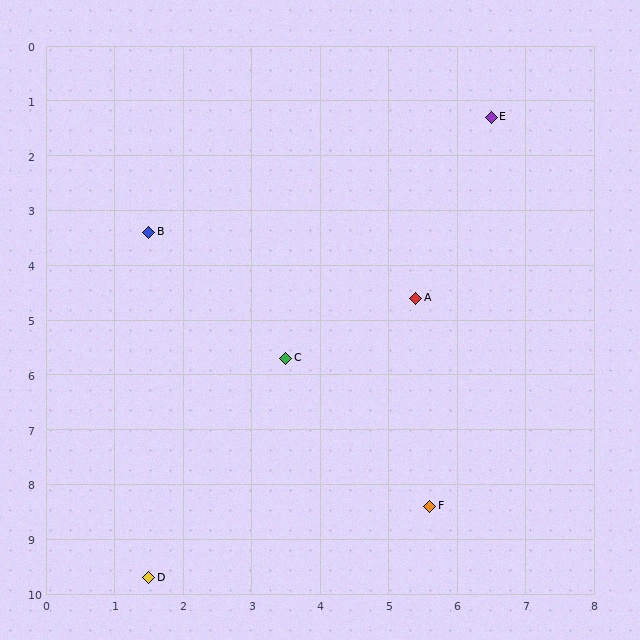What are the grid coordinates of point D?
Point D is at approximately (1.5, 9.7).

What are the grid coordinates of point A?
Point A is at approximately (5.4, 4.6).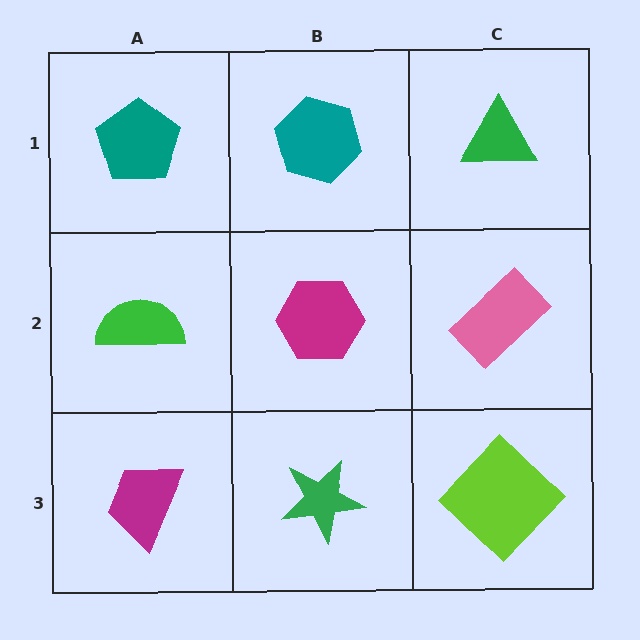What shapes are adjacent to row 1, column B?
A magenta hexagon (row 2, column B), a teal pentagon (row 1, column A), a green triangle (row 1, column C).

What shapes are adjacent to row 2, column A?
A teal pentagon (row 1, column A), a magenta trapezoid (row 3, column A), a magenta hexagon (row 2, column B).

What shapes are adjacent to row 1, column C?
A pink rectangle (row 2, column C), a teal hexagon (row 1, column B).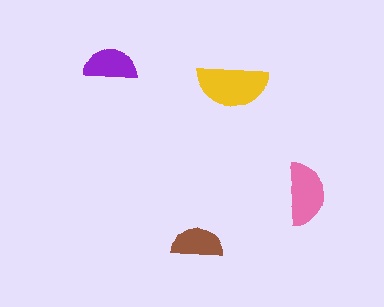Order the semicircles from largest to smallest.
the yellow one, the pink one, the purple one, the brown one.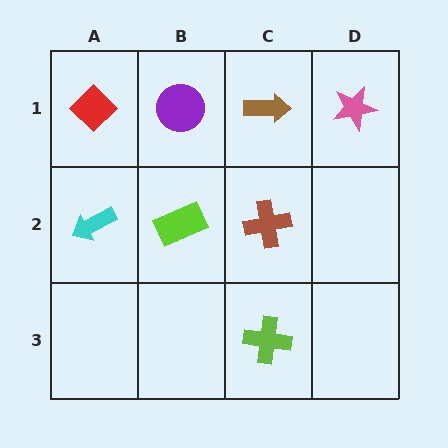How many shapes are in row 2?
3 shapes.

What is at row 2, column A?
A cyan arrow.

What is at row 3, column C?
A lime cross.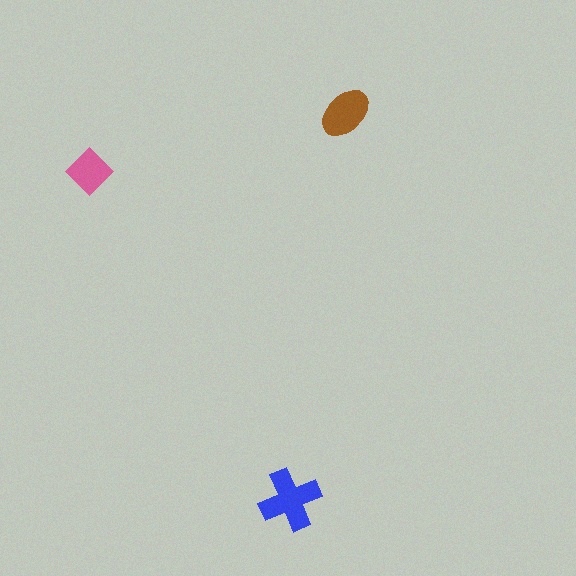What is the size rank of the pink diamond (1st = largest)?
3rd.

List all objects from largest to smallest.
The blue cross, the brown ellipse, the pink diamond.